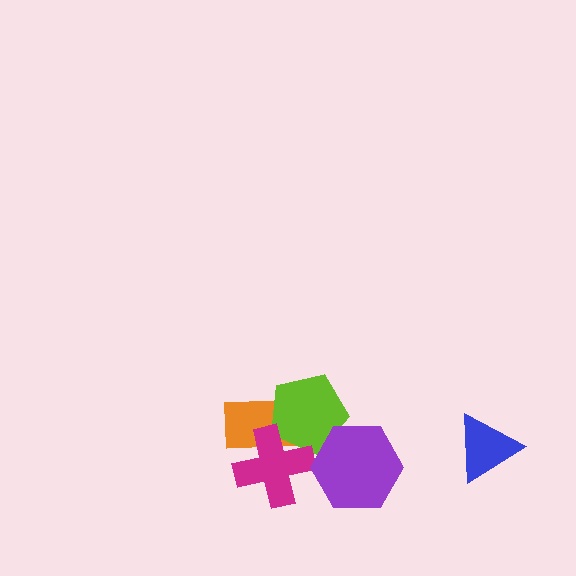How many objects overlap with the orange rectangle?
2 objects overlap with the orange rectangle.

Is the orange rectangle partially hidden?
Yes, it is partially covered by another shape.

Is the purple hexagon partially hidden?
No, no other shape covers it.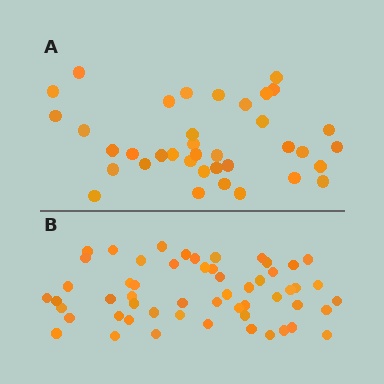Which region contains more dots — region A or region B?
Region B (the bottom region) has more dots.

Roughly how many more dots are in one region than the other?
Region B has approximately 20 more dots than region A.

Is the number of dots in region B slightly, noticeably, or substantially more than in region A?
Region B has substantially more. The ratio is roughly 1.5 to 1.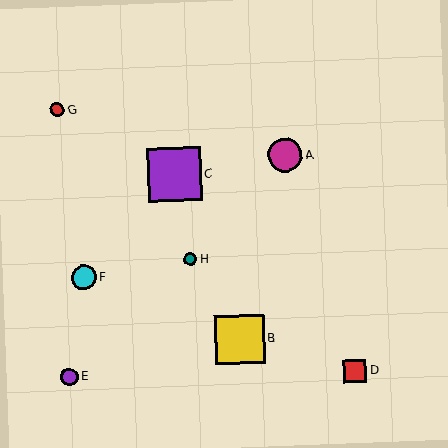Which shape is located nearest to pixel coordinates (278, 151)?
The magenta circle (labeled A) at (285, 155) is nearest to that location.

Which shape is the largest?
The purple square (labeled C) is the largest.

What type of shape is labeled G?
Shape G is a red circle.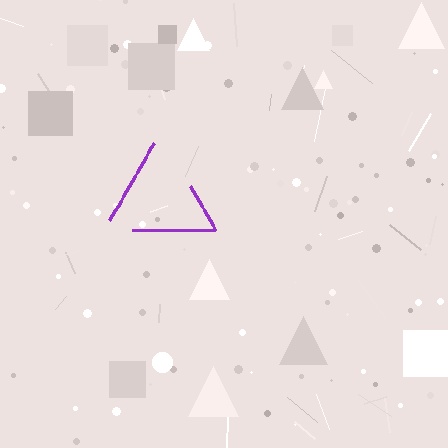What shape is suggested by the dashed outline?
The dashed outline suggests a triangle.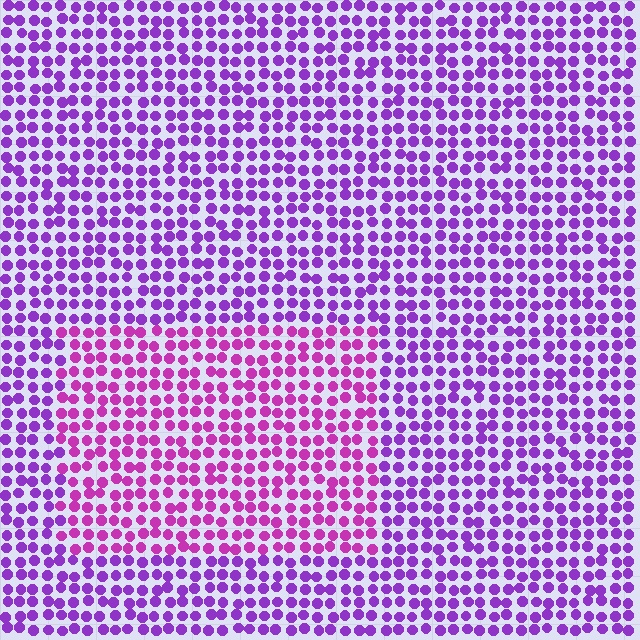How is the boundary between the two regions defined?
The boundary is defined purely by a slight shift in hue (about 31 degrees). Spacing, size, and orientation are identical on both sides.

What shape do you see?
I see a rectangle.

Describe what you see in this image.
The image is filled with small purple elements in a uniform arrangement. A rectangle-shaped region is visible where the elements are tinted to a slightly different hue, forming a subtle color boundary.